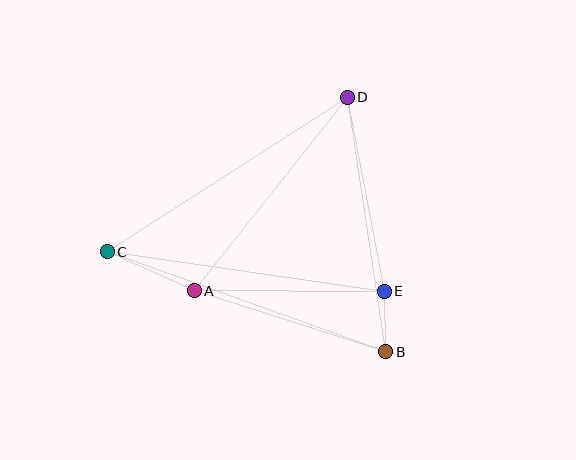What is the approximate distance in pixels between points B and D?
The distance between B and D is approximately 258 pixels.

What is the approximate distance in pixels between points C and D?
The distance between C and D is approximately 286 pixels.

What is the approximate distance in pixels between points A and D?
The distance between A and D is approximately 247 pixels.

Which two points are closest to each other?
Points B and E are closest to each other.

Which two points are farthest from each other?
Points B and C are farthest from each other.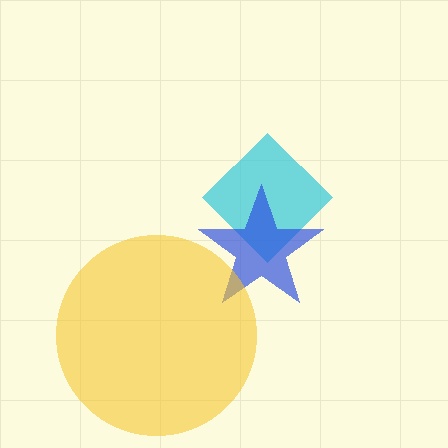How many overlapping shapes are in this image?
There are 3 overlapping shapes in the image.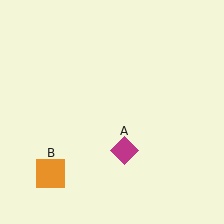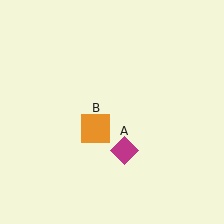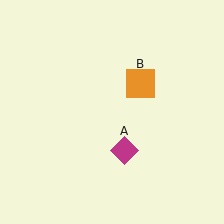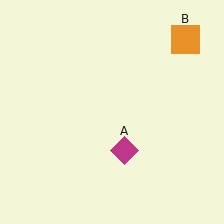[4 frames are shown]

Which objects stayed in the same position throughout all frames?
Magenta diamond (object A) remained stationary.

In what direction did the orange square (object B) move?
The orange square (object B) moved up and to the right.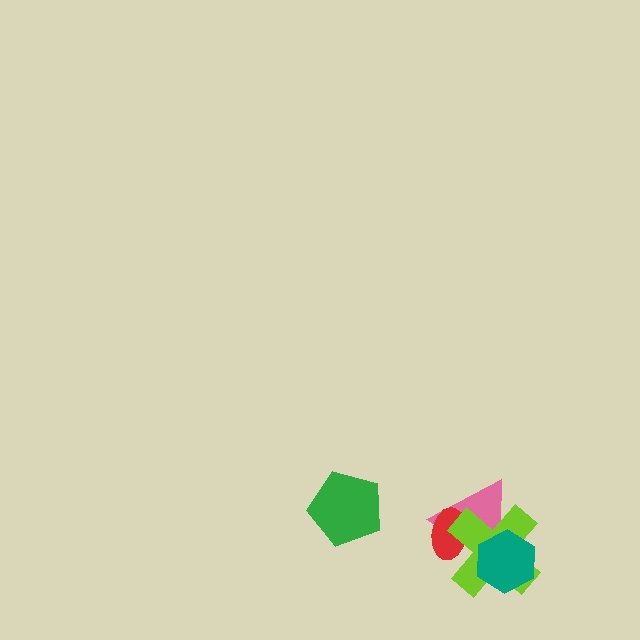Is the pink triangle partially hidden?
Yes, it is partially covered by another shape.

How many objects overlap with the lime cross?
3 objects overlap with the lime cross.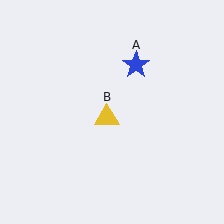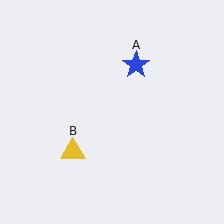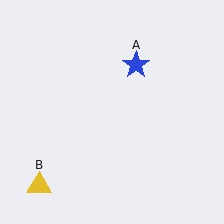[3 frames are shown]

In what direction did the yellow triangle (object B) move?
The yellow triangle (object B) moved down and to the left.